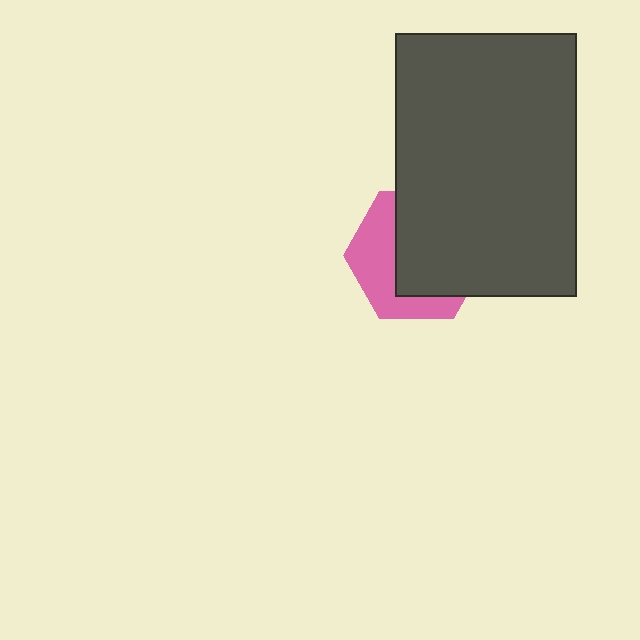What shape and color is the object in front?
The object in front is a dark gray rectangle.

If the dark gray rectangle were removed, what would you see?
You would see the complete pink hexagon.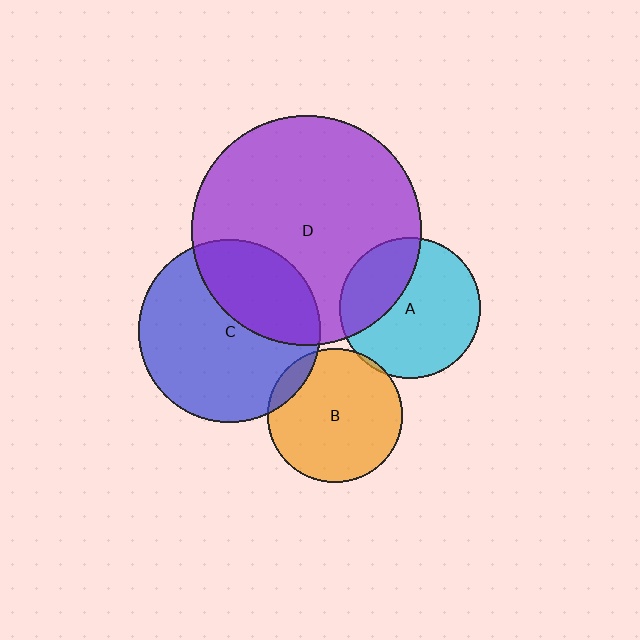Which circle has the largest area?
Circle D (purple).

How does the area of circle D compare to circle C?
Approximately 1.6 times.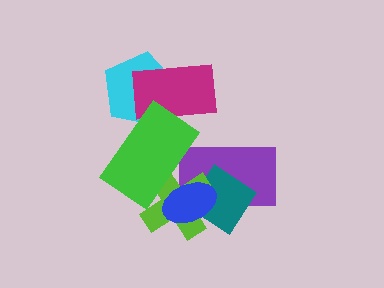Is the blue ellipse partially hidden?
Yes, it is partially covered by another shape.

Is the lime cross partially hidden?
Yes, it is partially covered by another shape.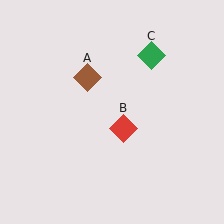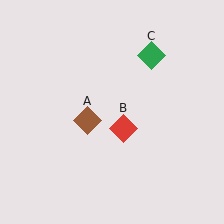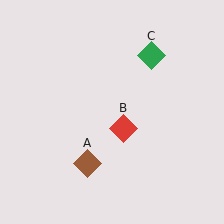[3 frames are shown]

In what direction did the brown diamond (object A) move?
The brown diamond (object A) moved down.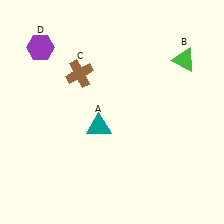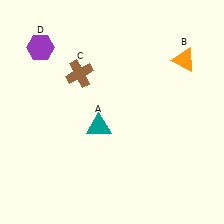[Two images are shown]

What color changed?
The triangle (B) changed from green in Image 1 to orange in Image 2.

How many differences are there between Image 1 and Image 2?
There is 1 difference between the two images.